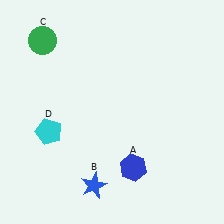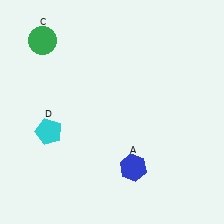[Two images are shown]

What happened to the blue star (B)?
The blue star (B) was removed in Image 2. It was in the bottom-left area of Image 1.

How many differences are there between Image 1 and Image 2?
There is 1 difference between the two images.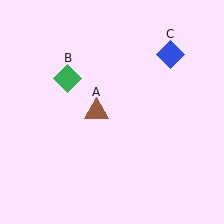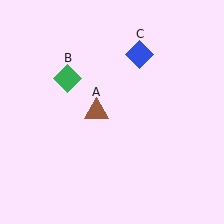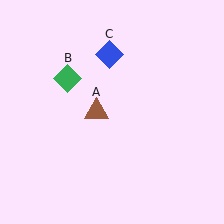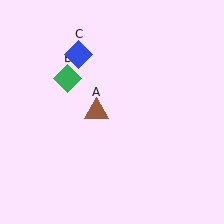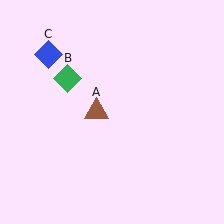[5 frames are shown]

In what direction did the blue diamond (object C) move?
The blue diamond (object C) moved left.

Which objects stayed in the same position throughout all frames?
Brown triangle (object A) and green diamond (object B) remained stationary.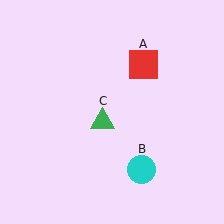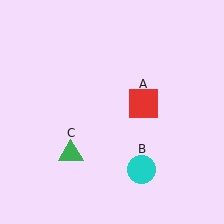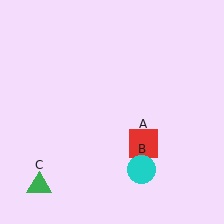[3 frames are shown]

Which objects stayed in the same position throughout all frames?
Cyan circle (object B) remained stationary.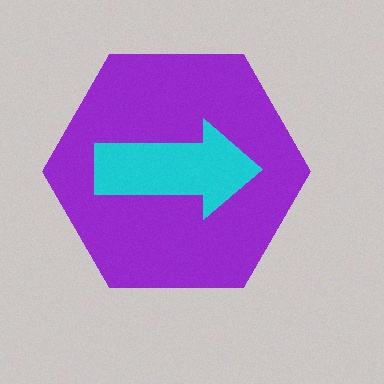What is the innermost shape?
The cyan arrow.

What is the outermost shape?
The purple hexagon.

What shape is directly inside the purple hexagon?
The cyan arrow.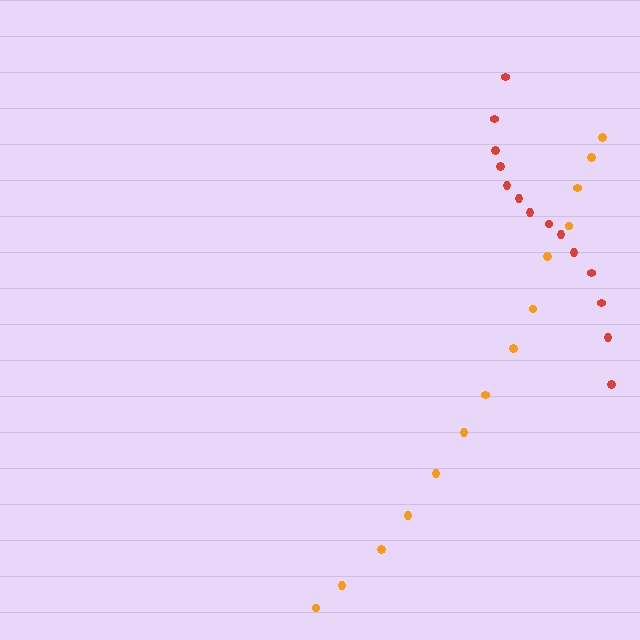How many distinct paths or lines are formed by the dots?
There are 2 distinct paths.